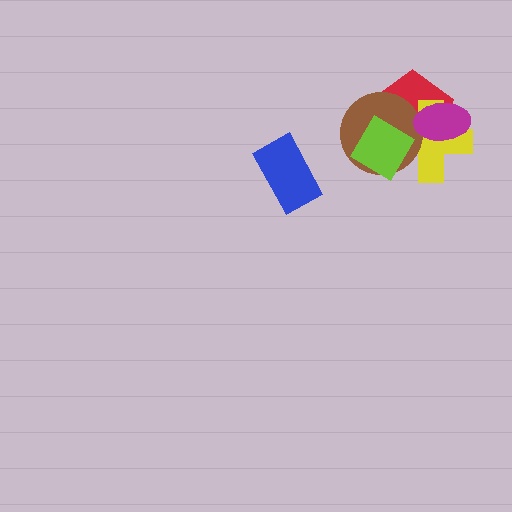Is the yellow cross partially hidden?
Yes, it is partially covered by another shape.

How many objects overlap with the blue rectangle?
0 objects overlap with the blue rectangle.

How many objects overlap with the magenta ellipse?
3 objects overlap with the magenta ellipse.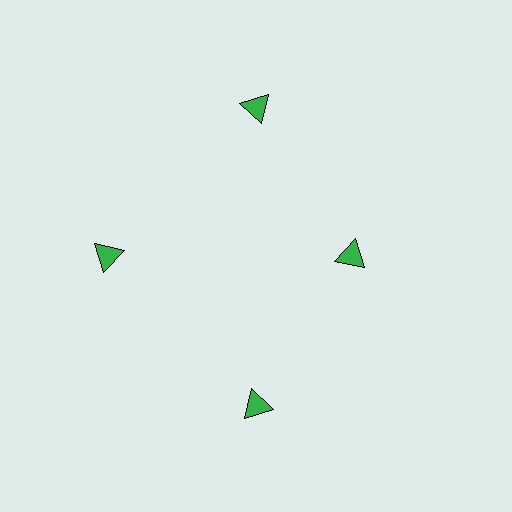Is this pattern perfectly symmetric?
No. The 4 green triangles are arranged in a ring, but one element near the 3 o'clock position is pulled inward toward the center, breaking the 4-fold rotational symmetry.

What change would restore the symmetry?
The symmetry would be restored by moving it outward, back onto the ring so that all 4 triangles sit at equal angles and equal distance from the center.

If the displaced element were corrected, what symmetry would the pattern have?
It would have 4-fold rotational symmetry — the pattern would map onto itself every 90 degrees.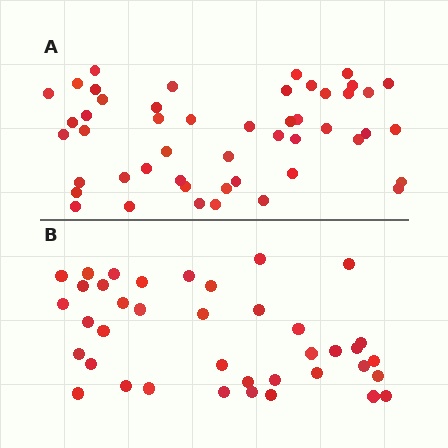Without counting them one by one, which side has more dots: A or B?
Region A (the top region) has more dots.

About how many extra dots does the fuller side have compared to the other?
Region A has roughly 10 or so more dots than region B.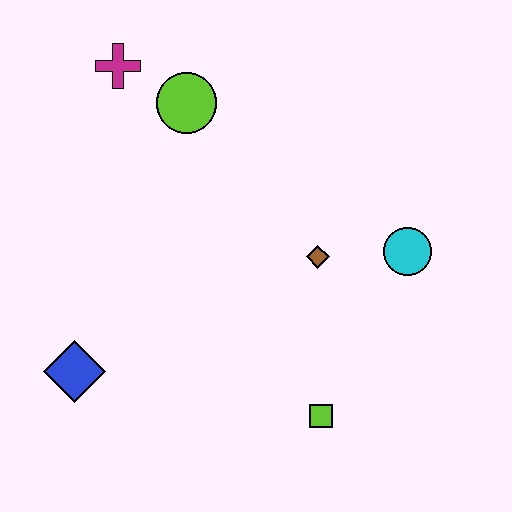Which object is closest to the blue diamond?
The lime square is closest to the blue diamond.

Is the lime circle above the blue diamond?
Yes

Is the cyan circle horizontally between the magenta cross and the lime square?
No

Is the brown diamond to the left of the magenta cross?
No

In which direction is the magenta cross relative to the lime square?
The magenta cross is above the lime square.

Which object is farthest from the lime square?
The magenta cross is farthest from the lime square.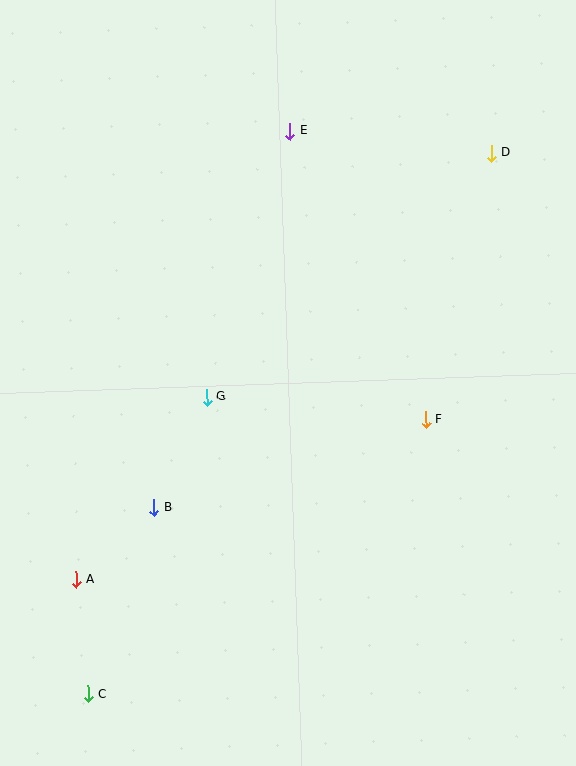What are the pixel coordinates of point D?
Point D is at (491, 153).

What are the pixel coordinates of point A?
Point A is at (76, 580).